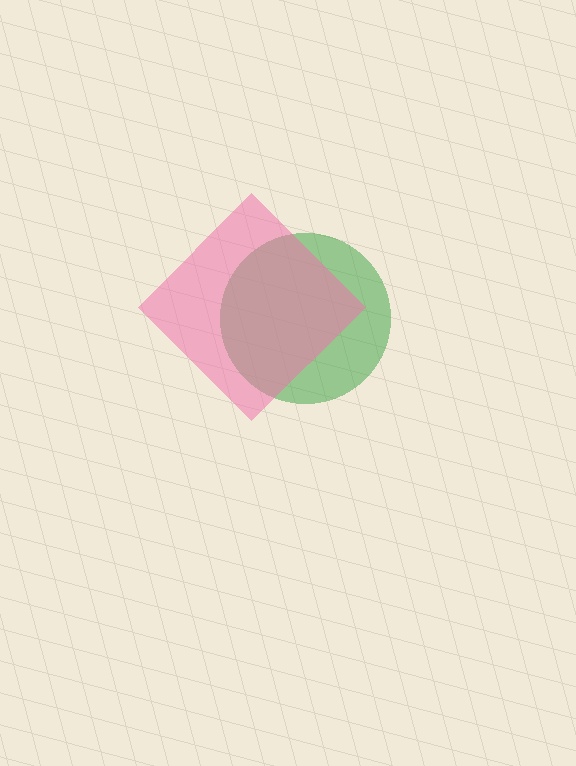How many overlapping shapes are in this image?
There are 2 overlapping shapes in the image.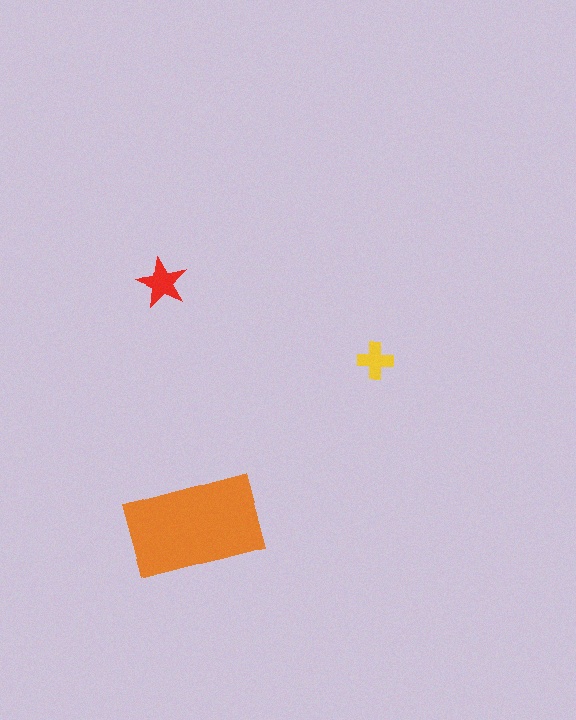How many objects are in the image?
There are 3 objects in the image.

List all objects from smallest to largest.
The yellow cross, the red star, the orange rectangle.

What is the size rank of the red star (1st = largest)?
2nd.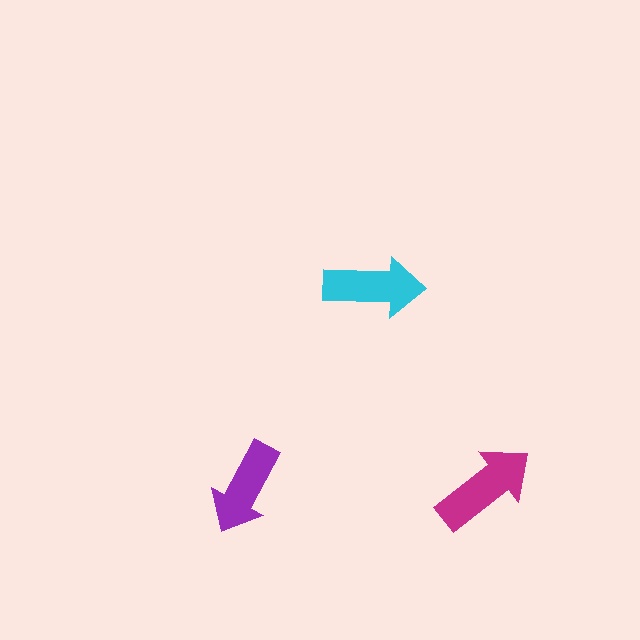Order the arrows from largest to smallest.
the magenta one, the cyan one, the purple one.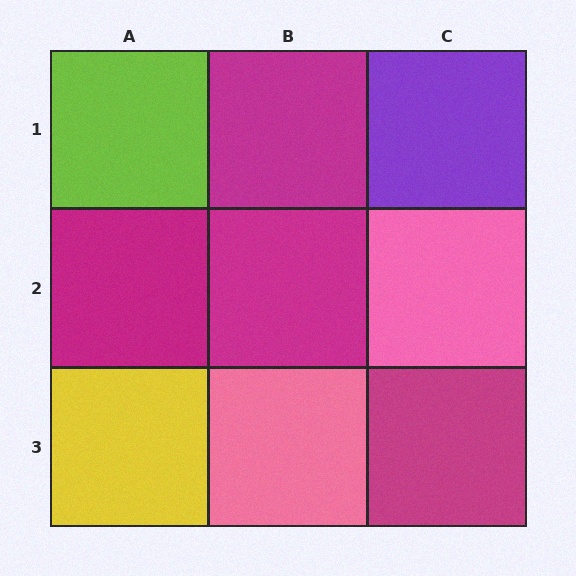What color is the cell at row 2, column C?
Pink.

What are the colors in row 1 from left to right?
Lime, magenta, purple.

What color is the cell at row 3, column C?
Magenta.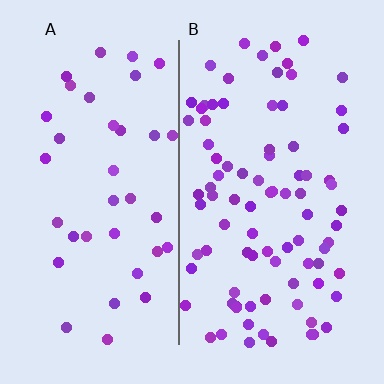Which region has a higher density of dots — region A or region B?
B (the right).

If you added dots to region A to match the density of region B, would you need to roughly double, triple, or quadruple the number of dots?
Approximately double.